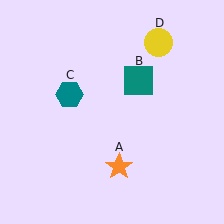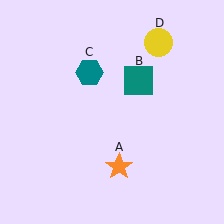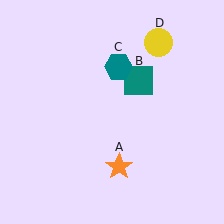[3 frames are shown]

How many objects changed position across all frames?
1 object changed position: teal hexagon (object C).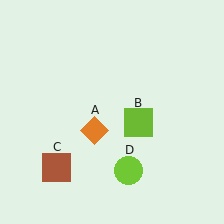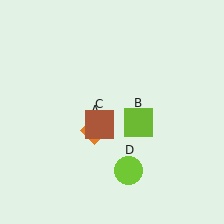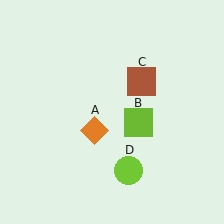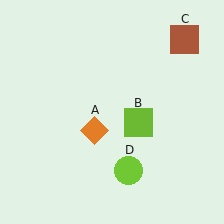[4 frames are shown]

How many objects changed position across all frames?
1 object changed position: brown square (object C).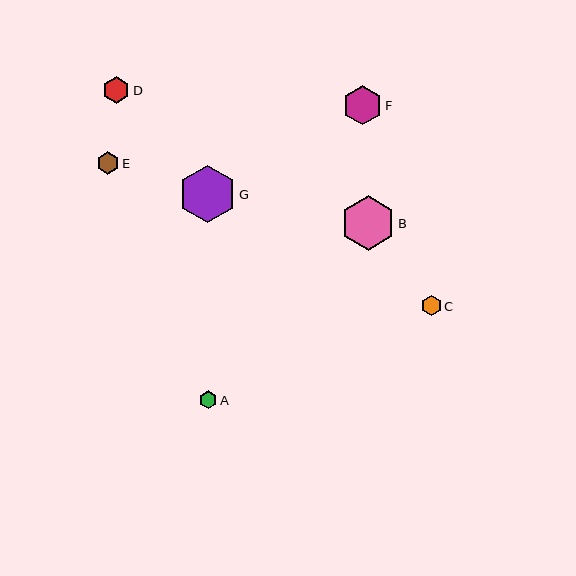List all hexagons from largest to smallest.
From largest to smallest: G, B, F, D, E, C, A.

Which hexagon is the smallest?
Hexagon A is the smallest with a size of approximately 18 pixels.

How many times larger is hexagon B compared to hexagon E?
Hexagon B is approximately 2.4 times the size of hexagon E.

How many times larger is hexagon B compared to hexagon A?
Hexagon B is approximately 3.1 times the size of hexagon A.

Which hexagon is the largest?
Hexagon G is the largest with a size of approximately 57 pixels.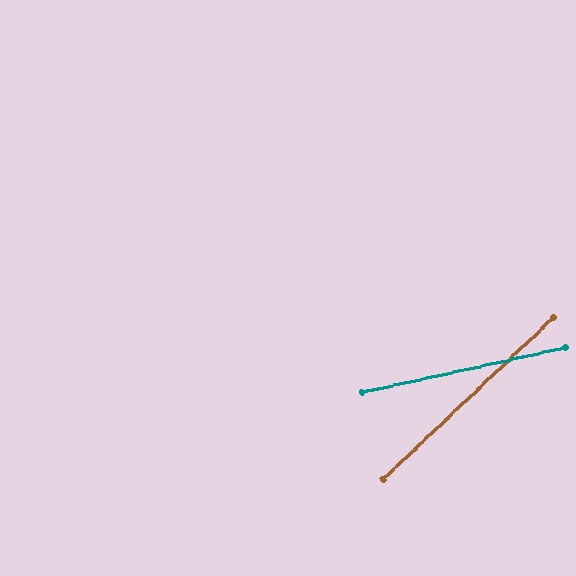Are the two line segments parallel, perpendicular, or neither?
Neither parallel nor perpendicular — they differ by about 31°.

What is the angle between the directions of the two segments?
Approximately 31 degrees.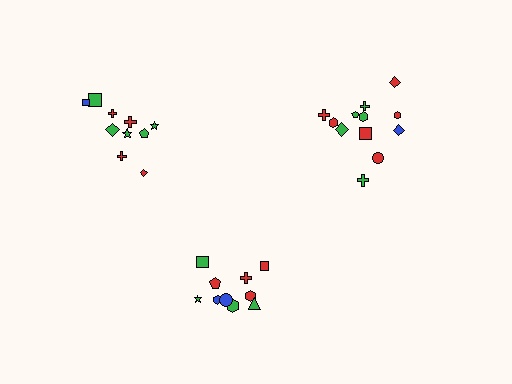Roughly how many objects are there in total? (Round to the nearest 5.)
Roughly 30 objects in total.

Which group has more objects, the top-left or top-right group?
The top-right group.